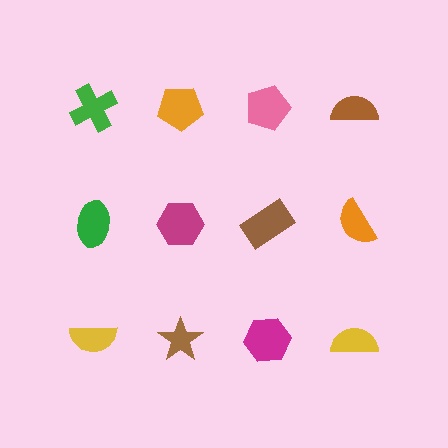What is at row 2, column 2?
A magenta hexagon.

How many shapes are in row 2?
4 shapes.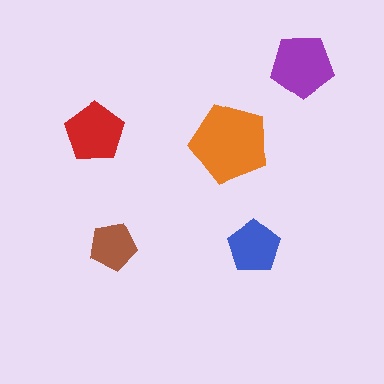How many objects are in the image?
There are 5 objects in the image.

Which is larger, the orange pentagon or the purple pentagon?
The orange one.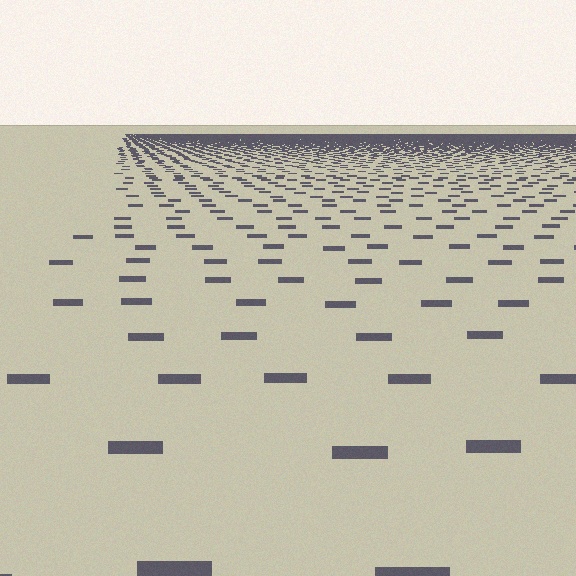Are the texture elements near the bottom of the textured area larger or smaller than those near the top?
Larger. Near the bottom, elements are closer to the viewer and appear at a bigger on-screen size.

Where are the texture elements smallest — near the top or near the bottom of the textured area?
Near the top.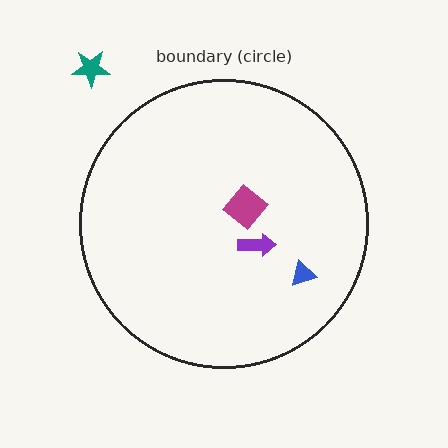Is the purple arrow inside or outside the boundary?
Inside.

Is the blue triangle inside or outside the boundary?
Inside.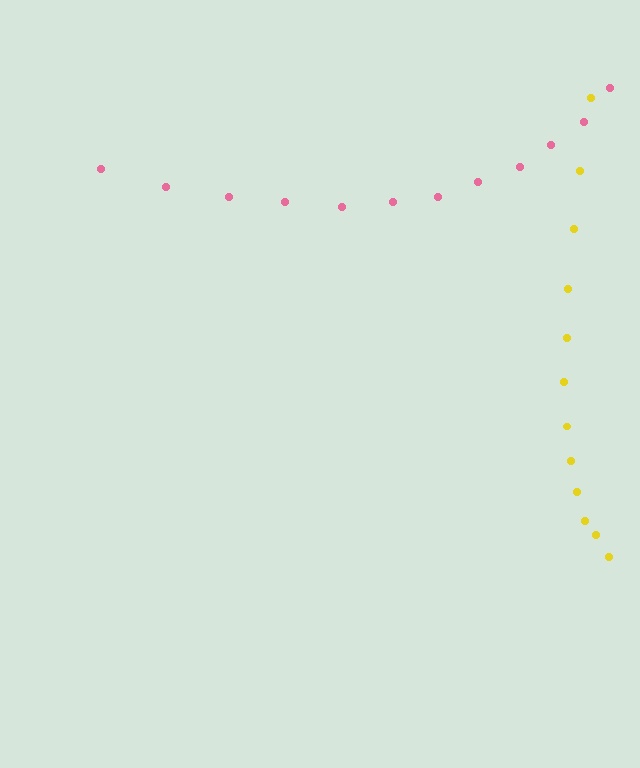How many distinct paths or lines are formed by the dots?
There are 2 distinct paths.